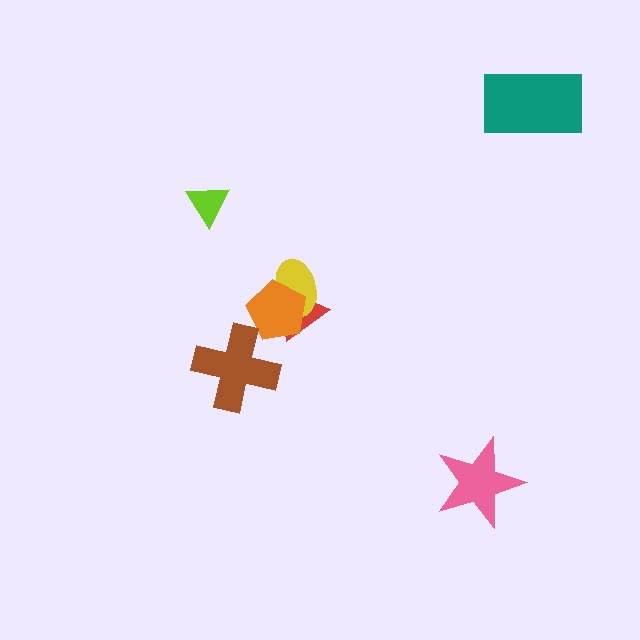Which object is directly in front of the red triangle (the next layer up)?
The yellow ellipse is directly in front of the red triangle.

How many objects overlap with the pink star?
0 objects overlap with the pink star.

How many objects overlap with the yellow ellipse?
2 objects overlap with the yellow ellipse.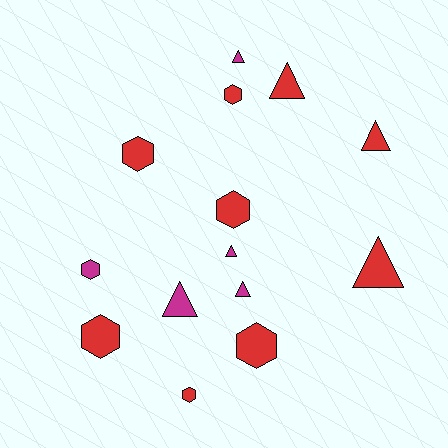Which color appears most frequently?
Red, with 9 objects.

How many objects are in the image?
There are 14 objects.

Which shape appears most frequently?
Hexagon, with 7 objects.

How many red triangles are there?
There are 3 red triangles.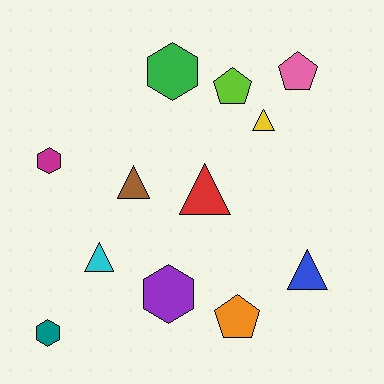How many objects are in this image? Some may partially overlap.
There are 12 objects.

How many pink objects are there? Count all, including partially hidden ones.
There is 1 pink object.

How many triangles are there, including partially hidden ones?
There are 5 triangles.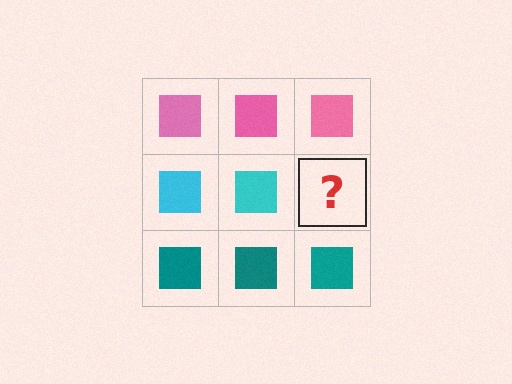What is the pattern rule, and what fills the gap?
The rule is that each row has a consistent color. The gap should be filled with a cyan square.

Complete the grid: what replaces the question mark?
The question mark should be replaced with a cyan square.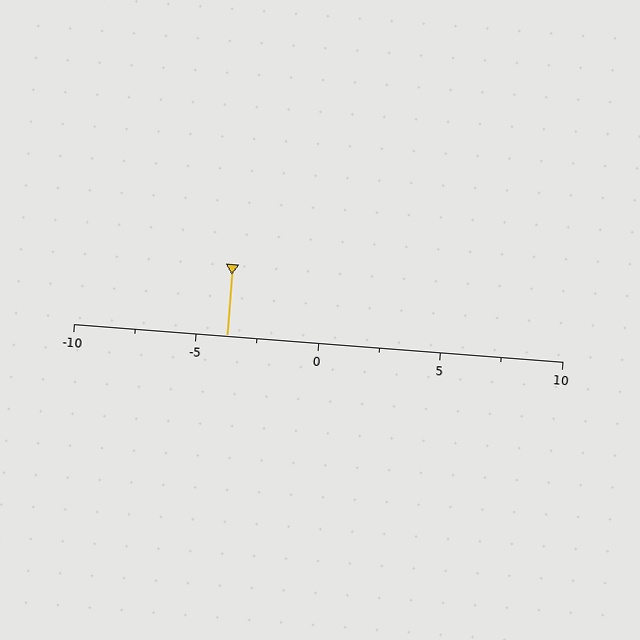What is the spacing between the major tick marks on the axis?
The major ticks are spaced 5 apart.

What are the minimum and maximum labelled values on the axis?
The axis runs from -10 to 10.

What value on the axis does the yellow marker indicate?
The marker indicates approximately -3.8.